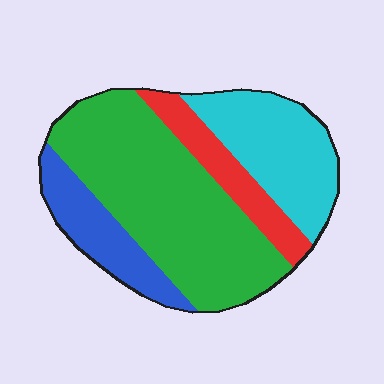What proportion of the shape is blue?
Blue takes up about one sixth (1/6) of the shape.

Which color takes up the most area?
Green, at roughly 50%.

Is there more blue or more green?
Green.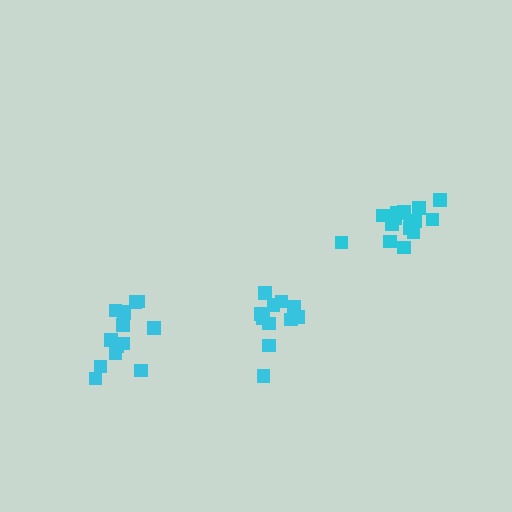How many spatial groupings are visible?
There are 3 spatial groupings.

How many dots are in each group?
Group 1: 11 dots, Group 2: 16 dots, Group 3: 14 dots (41 total).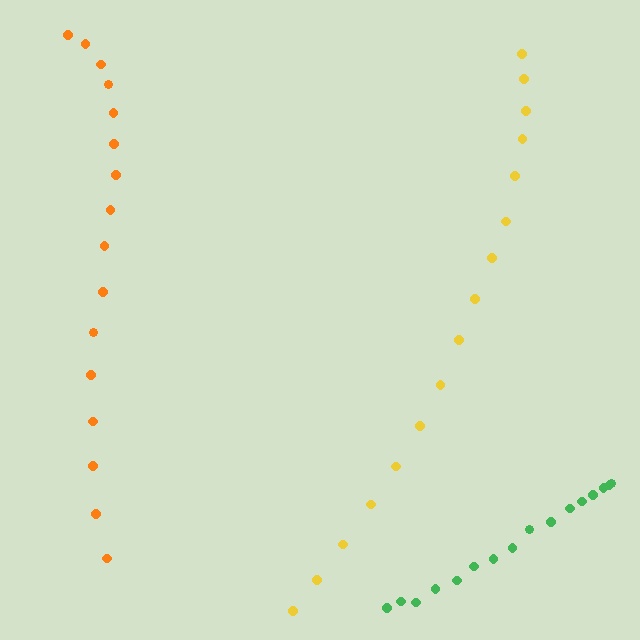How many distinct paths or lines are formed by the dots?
There are 3 distinct paths.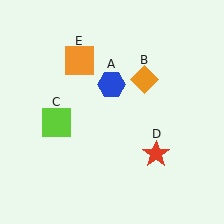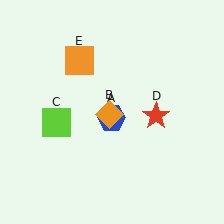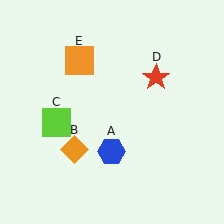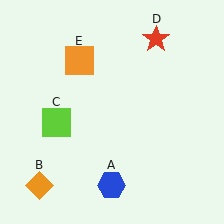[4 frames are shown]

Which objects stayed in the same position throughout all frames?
Lime square (object C) and orange square (object E) remained stationary.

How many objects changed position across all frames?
3 objects changed position: blue hexagon (object A), orange diamond (object B), red star (object D).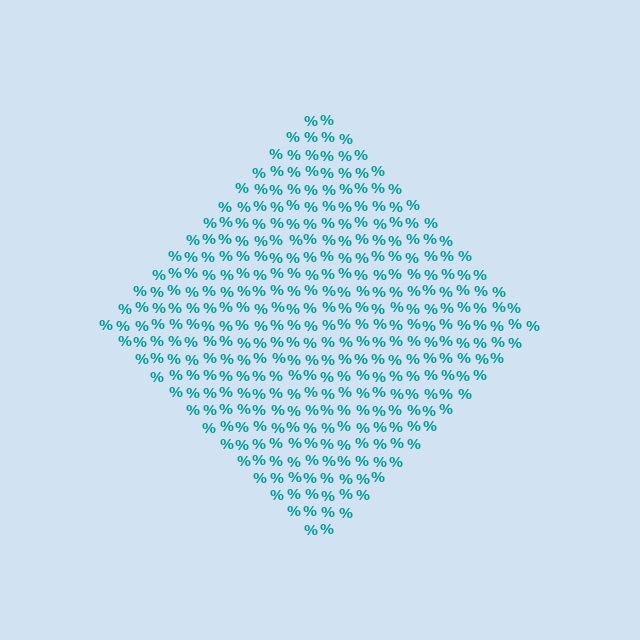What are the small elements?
The small elements are percent signs.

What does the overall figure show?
The overall figure shows a diamond.